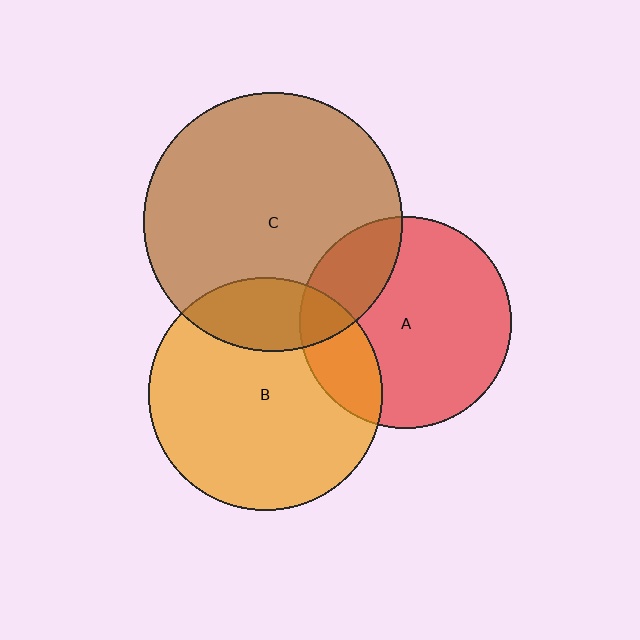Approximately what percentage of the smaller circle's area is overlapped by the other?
Approximately 20%.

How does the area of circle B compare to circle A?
Approximately 1.2 times.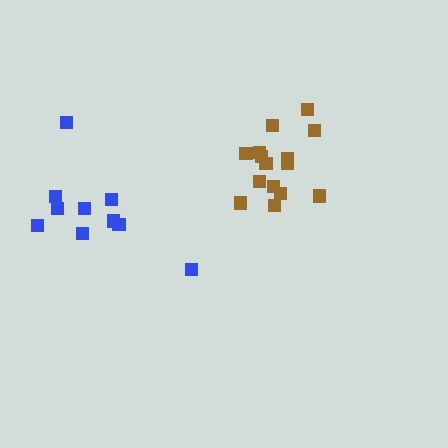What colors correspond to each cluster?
The clusters are colored: brown, blue.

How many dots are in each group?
Group 1: 15 dots, Group 2: 10 dots (25 total).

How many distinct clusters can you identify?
There are 2 distinct clusters.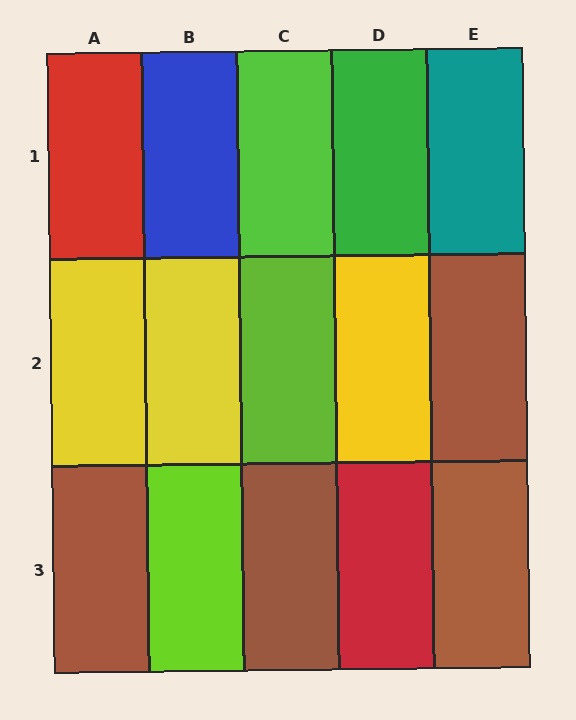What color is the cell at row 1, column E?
Teal.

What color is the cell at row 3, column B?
Lime.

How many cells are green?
1 cell is green.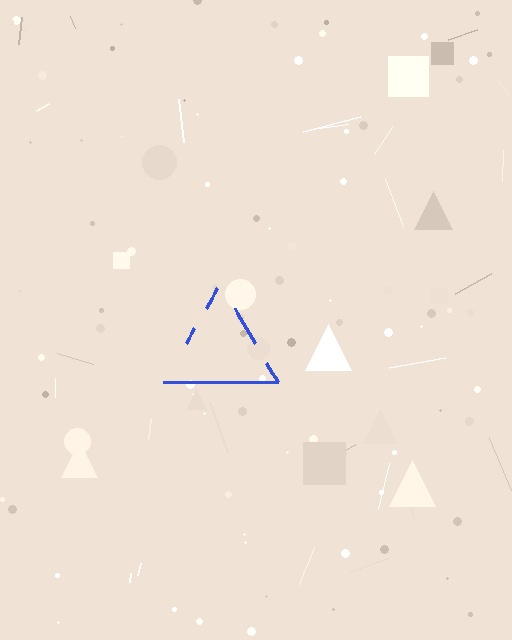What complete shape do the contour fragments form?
The contour fragments form a triangle.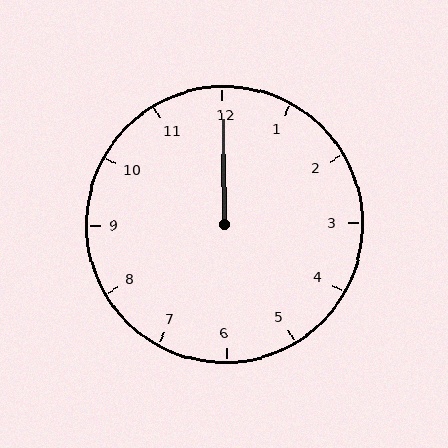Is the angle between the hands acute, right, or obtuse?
It is acute.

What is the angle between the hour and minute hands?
Approximately 0 degrees.